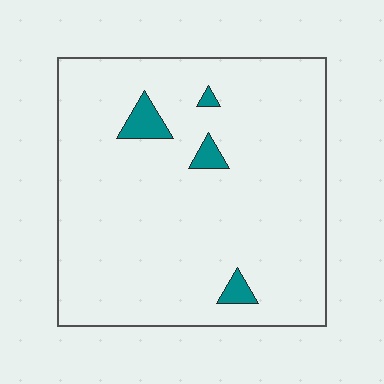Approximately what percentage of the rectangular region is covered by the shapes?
Approximately 5%.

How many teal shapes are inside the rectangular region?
4.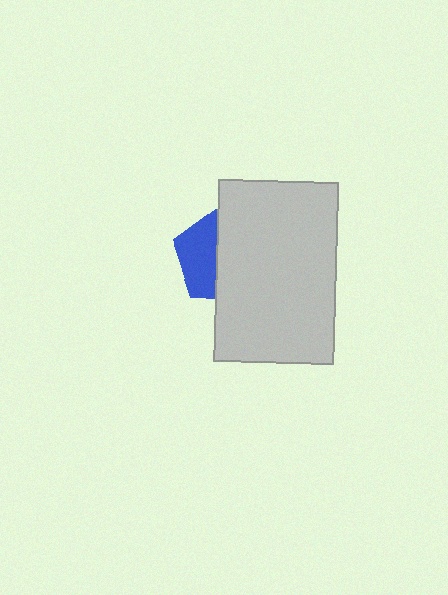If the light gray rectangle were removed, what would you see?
You would see the complete blue pentagon.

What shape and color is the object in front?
The object in front is a light gray rectangle.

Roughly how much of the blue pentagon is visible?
A small part of it is visible (roughly 43%).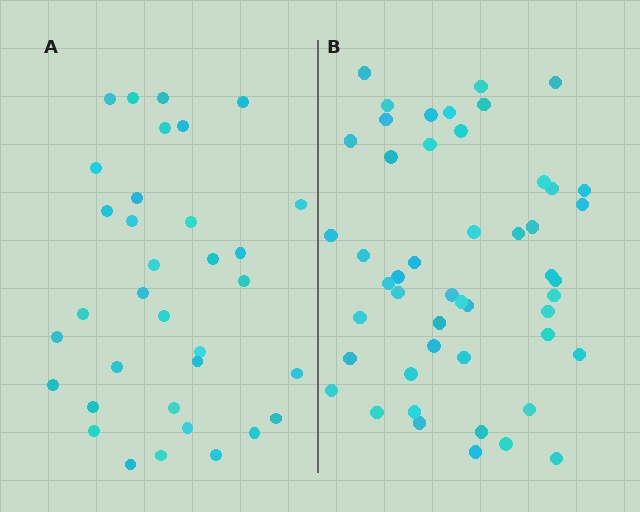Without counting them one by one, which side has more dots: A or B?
Region B (the right region) has more dots.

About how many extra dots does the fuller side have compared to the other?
Region B has approximately 15 more dots than region A.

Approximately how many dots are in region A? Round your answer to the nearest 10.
About 30 dots. (The exact count is 34, which rounds to 30.)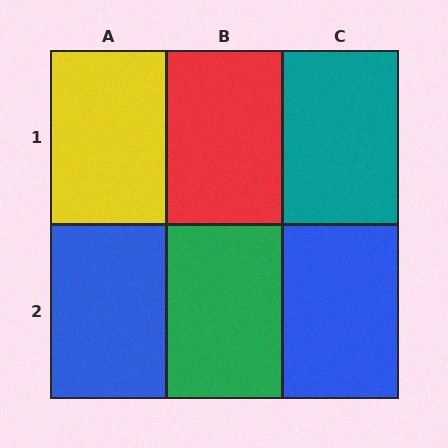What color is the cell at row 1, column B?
Red.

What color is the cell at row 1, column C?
Teal.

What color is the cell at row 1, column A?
Yellow.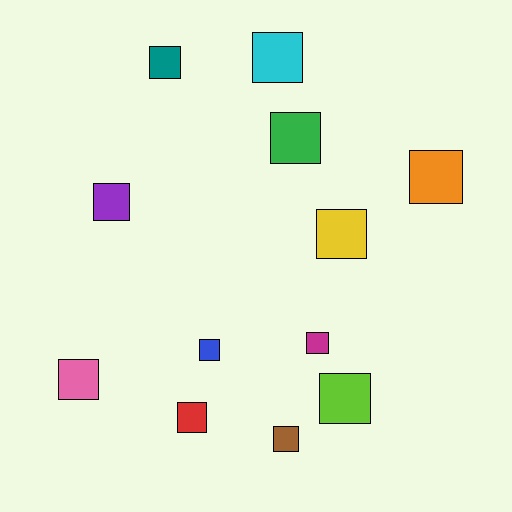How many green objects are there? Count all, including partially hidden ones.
There is 1 green object.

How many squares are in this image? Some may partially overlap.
There are 12 squares.